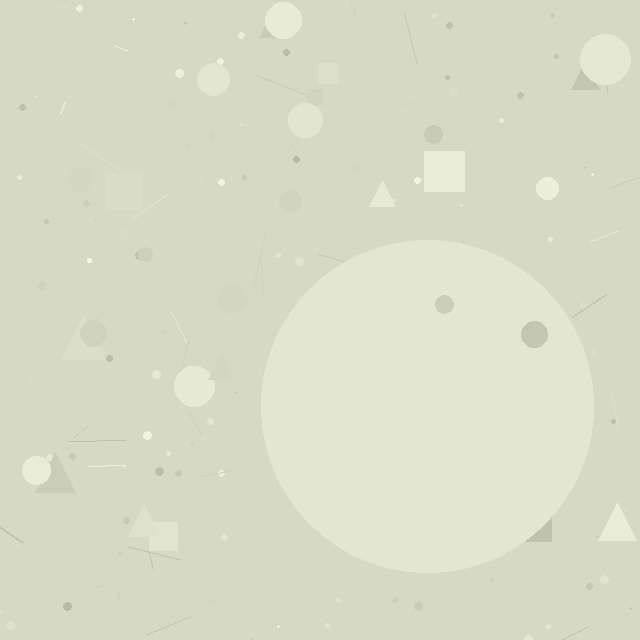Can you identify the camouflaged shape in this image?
The camouflaged shape is a circle.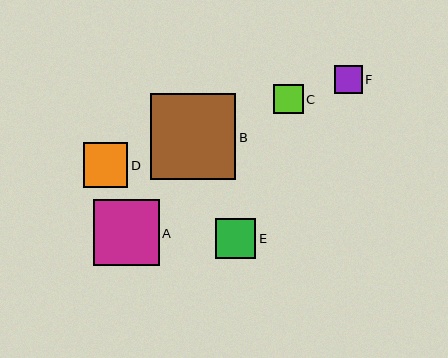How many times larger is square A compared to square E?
Square A is approximately 1.6 times the size of square E.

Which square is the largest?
Square B is the largest with a size of approximately 86 pixels.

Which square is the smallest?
Square F is the smallest with a size of approximately 27 pixels.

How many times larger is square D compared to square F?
Square D is approximately 1.6 times the size of square F.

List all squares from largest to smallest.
From largest to smallest: B, A, D, E, C, F.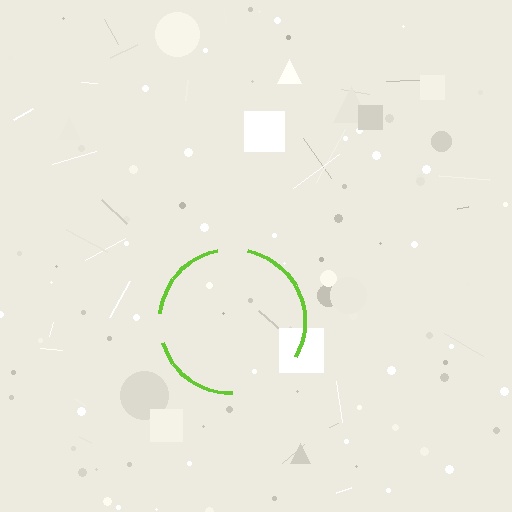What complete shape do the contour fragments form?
The contour fragments form a circle.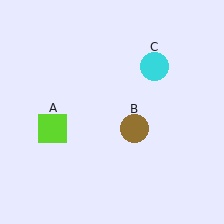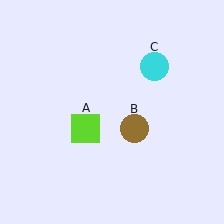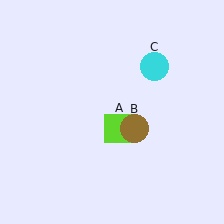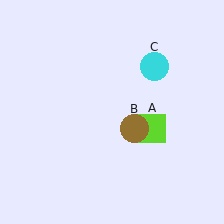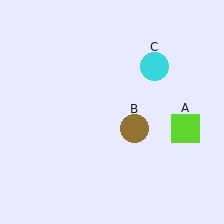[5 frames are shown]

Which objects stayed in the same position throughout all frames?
Brown circle (object B) and cyan circle (object C) remained stationary.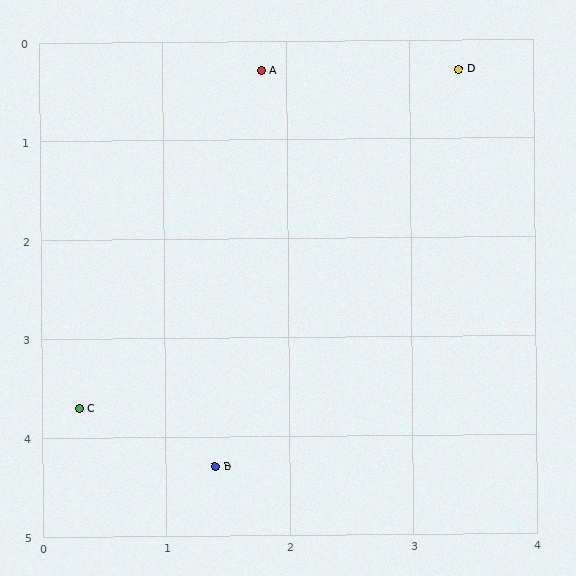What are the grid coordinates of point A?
Point A is at approximately (1.8, 0.3).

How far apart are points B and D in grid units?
Points B and D are about 4.5 grid units apart.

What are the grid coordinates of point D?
Point D is at approximately (3.4, 0.3).